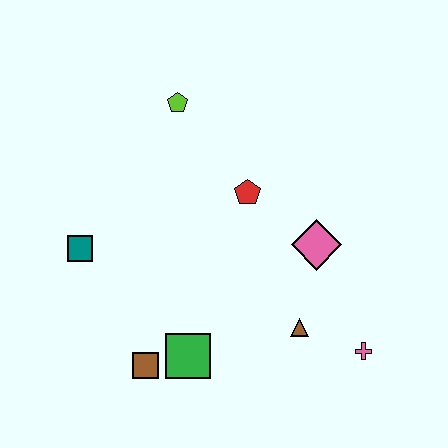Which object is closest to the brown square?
The green square is closest to the brown square.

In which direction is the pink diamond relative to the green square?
The pink diamond is to the right of the green square.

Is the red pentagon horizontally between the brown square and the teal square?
No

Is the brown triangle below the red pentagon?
Yes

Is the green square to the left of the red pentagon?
Yes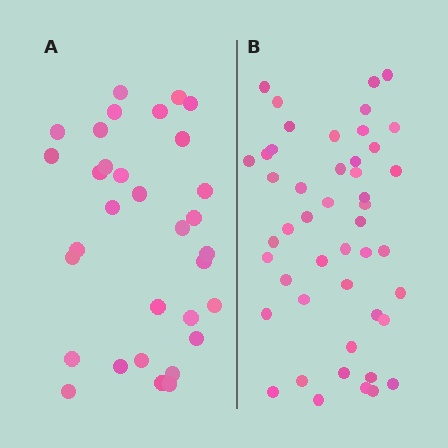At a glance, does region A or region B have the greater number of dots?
Region B (the right region) has more dots.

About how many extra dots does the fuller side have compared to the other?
Region B has approximately 15 more dots than region A.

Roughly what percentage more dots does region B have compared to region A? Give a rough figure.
About 45% more.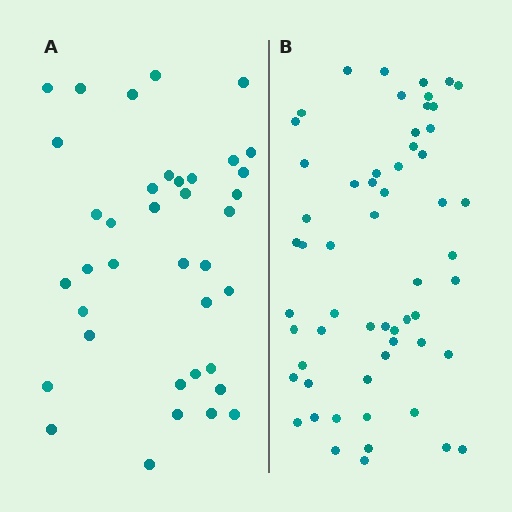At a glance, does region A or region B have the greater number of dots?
Region B (the right region) has more dots.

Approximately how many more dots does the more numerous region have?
Region B has approximately 20 more dots than region A.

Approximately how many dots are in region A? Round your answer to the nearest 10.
About 40 dots. (The exact count is 38, which rounds to 40.)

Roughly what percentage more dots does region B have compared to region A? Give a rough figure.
About 55% more.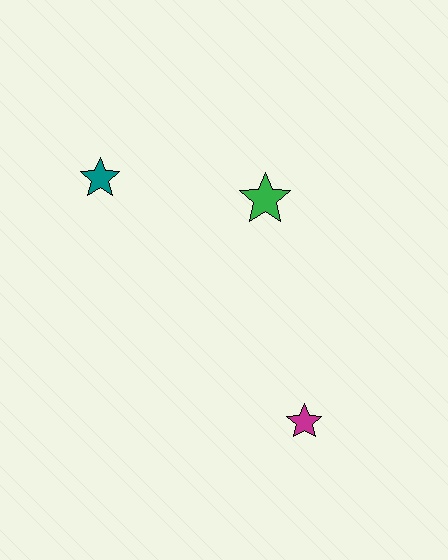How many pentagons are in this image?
There are no pentagons.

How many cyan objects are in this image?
There are no cyan objects.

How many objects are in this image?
There are 3 objects.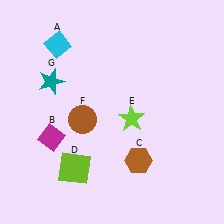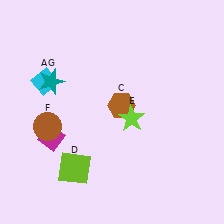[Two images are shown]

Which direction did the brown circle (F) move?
The brown circle (F) moved left.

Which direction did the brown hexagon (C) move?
The brown hexagon (C) moved up.